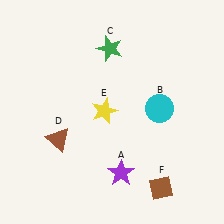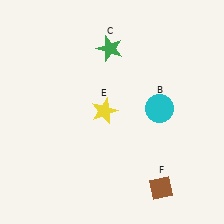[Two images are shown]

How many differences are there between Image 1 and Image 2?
There are 2 differences between the two images.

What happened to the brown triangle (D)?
The brown triangle (D) was removed in Image 2. It was in the bottom-left area of Image 1.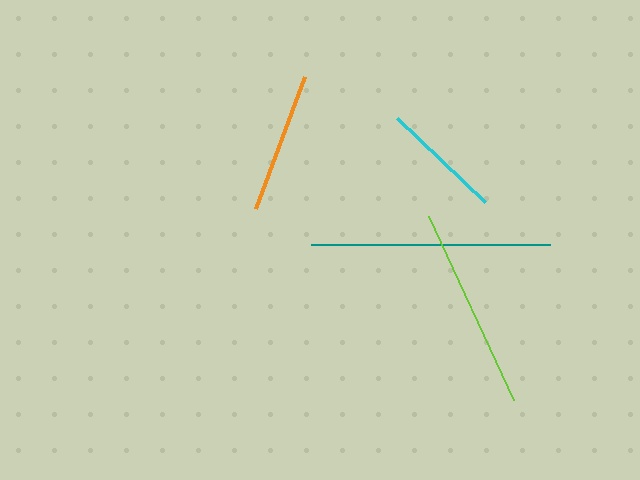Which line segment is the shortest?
The cyan line is the shortest at approximately 122 pixels.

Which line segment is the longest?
The teal line is the longest at approximately 239 pixels.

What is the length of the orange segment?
The orange segment is approximately 141 pixels long.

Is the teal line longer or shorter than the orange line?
The teal line is longer than the orange line.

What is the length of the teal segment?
The teal segment is approximately 239 pixels long.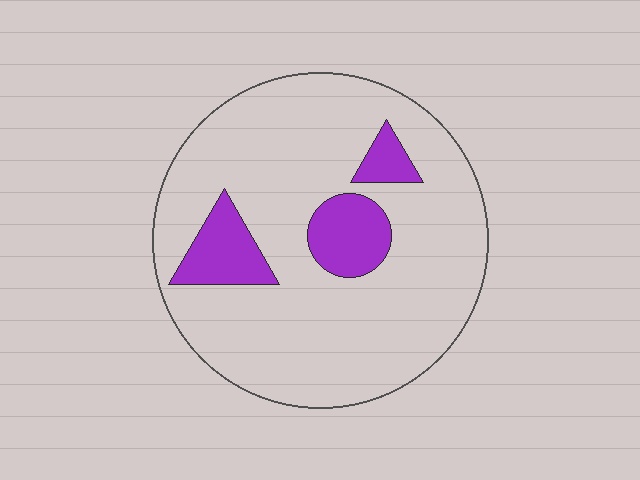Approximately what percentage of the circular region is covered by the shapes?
Approximately 15%.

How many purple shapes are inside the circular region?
3.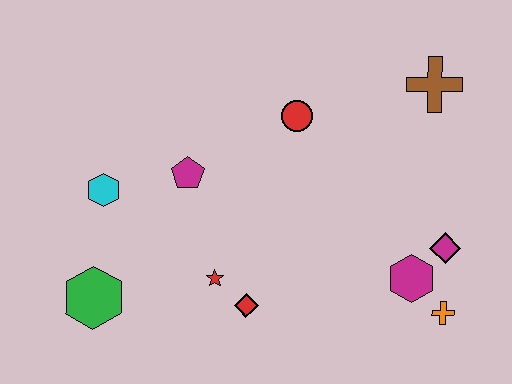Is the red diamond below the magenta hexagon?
Yes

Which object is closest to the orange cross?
The magenta hexagon is closest to the orange cross.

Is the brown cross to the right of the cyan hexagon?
Yes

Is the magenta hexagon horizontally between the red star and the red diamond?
No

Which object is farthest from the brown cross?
The green hexagon is farthest from the brown cross.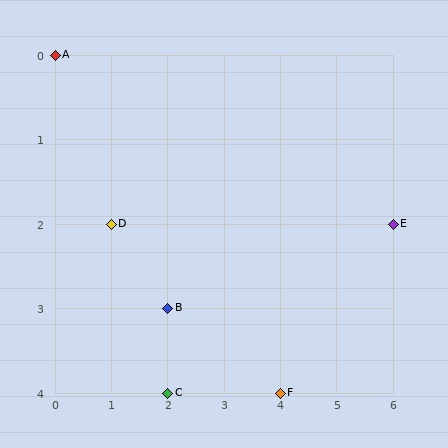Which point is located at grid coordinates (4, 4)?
Point F is at (4, 4).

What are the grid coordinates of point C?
Point C is at grid coordinates (2, 4).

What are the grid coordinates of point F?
Point F is at grid coordinates (4, 4).